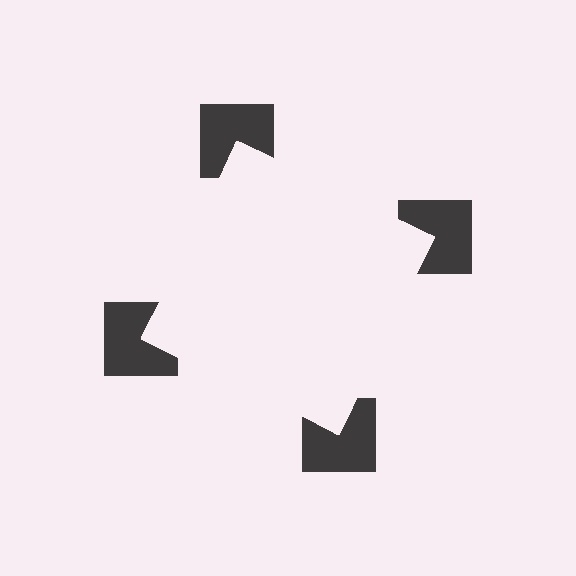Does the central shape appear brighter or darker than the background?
It typically appears slightly brighter than the background, even though no actual brightness change is drawn.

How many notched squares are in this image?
There are 4 — one at each vertex of the illusory square.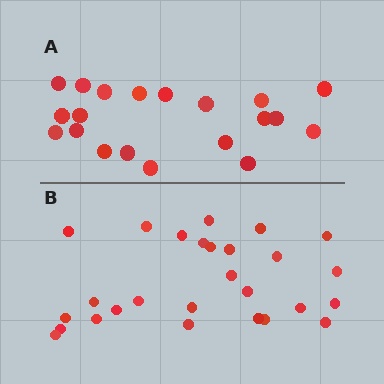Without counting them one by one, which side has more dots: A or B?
Region B (the bottom region) has more dots.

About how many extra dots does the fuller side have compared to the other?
Region B has roughly 8 or so more dots than region A.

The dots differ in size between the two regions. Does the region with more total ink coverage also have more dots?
No. Region A has more total ink coverage because its dots are larger, but region B actually contains more individual dots. Total area can be misleading — the number of items is what matters here.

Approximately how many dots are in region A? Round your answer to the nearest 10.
About 20 dots.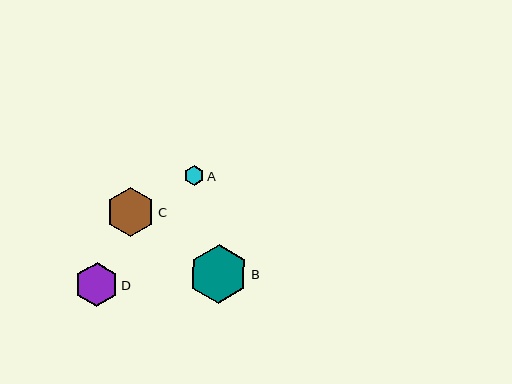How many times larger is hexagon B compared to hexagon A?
Hexagon B is approximately 2.9 times the size of hexagon A.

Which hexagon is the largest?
Hexagon B is the largest with a size of approximately 59 pixels.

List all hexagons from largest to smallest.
From largest to smallest: B, C, D, A.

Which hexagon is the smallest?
Hexagon A is the smallest with a size of approximately 20 pixels.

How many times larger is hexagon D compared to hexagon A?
Hexagon D is approximately 2.2 times the size of hexagon A.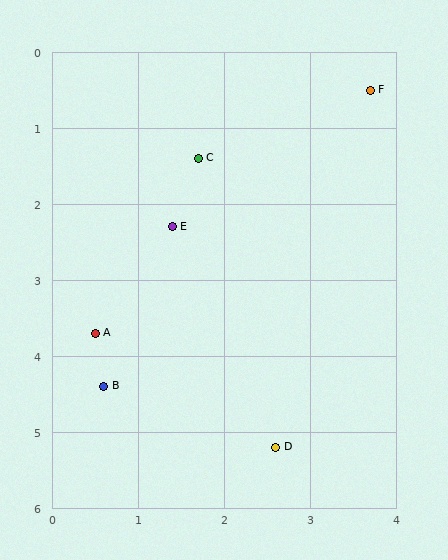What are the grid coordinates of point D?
Point D is at approximately (2.6, 5.2).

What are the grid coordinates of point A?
Point A is at approximately (0.5, 3.7).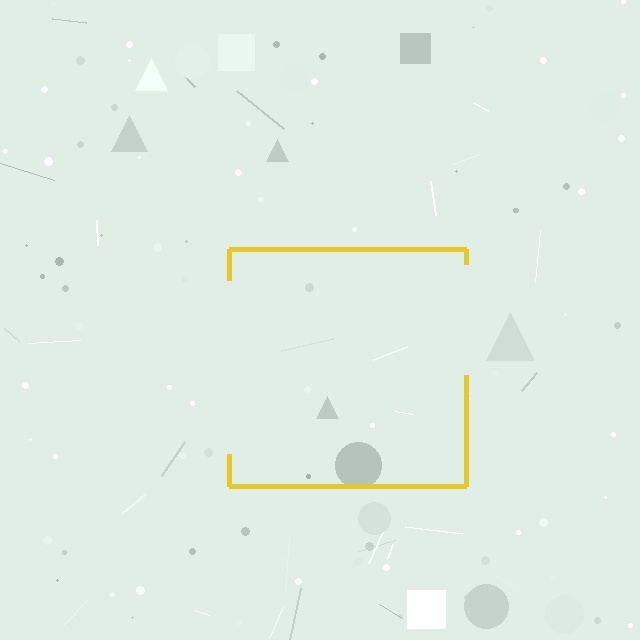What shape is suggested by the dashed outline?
The dashed outline suggests a square.